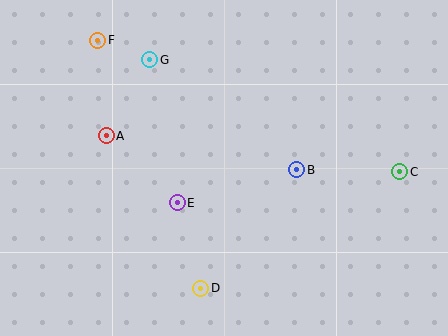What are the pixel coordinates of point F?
Point F is at (98, 40).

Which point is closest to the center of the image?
Point E at (177, 203) is closest to the center.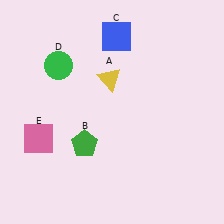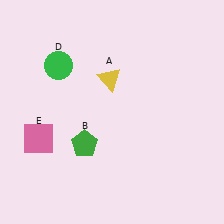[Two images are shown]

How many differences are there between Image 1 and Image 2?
There is 1 difference between the two images.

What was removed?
The blue square (C) was removed in Image 2.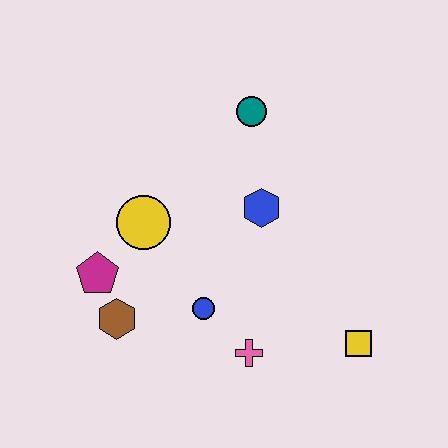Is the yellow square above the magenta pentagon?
No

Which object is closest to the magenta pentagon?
The brown hexagon is closest to the magenta pentagon.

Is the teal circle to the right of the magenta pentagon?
Yes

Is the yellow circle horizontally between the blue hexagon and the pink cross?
No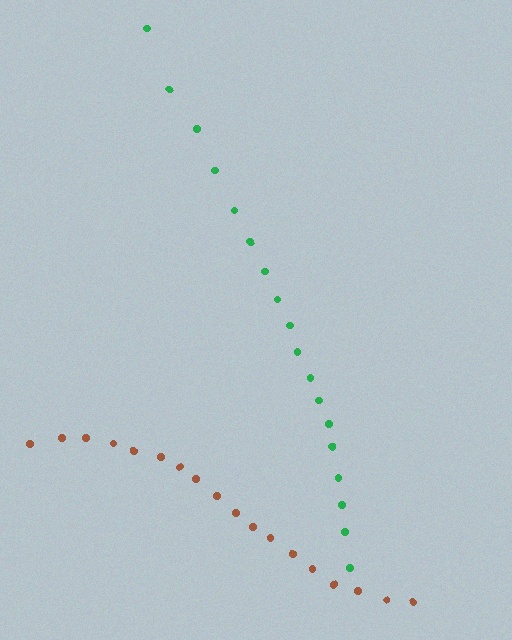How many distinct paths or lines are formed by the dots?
There are 2 distinct paths.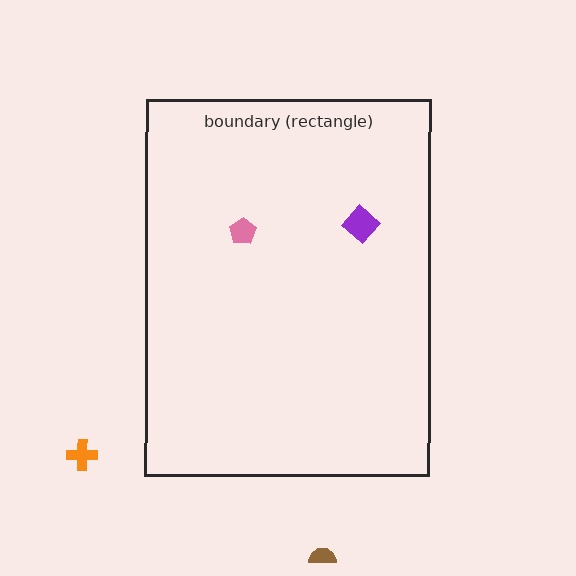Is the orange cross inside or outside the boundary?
Outside.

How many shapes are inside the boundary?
2 inside, 2 outside.